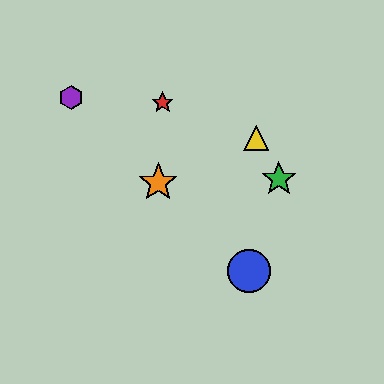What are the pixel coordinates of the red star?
The red star is at (163, 103).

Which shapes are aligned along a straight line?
The blue circle, the purple hexagon, the orange star are aligned along a straight line.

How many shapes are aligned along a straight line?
3 shapes (the blue circle, the purple hexagon, the orange star) are aligned along a straight line.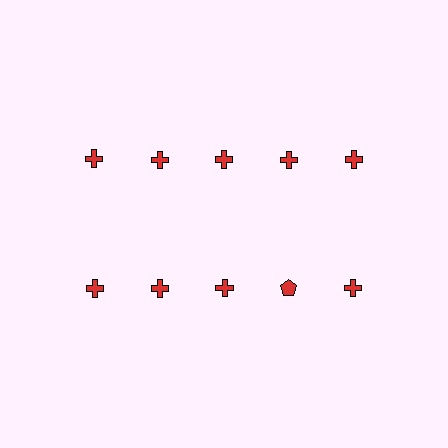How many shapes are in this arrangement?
There are 10 shapes arranged in a grid pattern.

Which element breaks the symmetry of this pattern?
The red pentagon in the second row, second from right column breaks the symmetry. All other shapes are red crosses.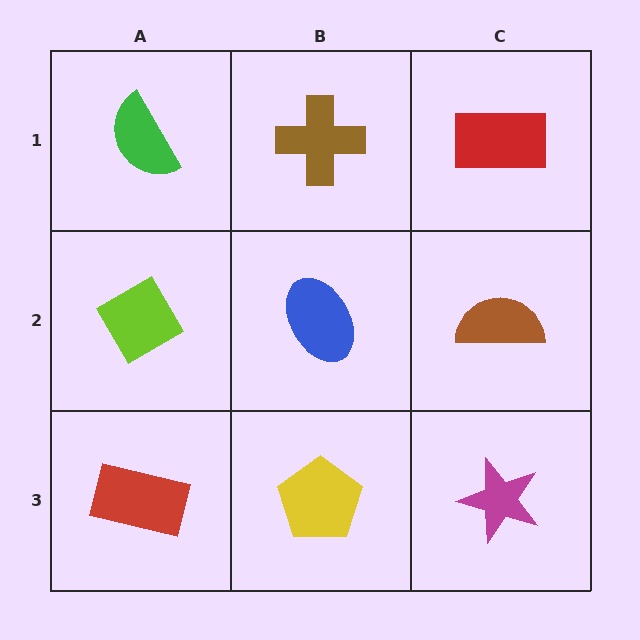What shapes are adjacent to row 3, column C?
A brown semicircle (row 2, column C), a yellow pentagon (row 3, column B).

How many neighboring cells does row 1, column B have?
3.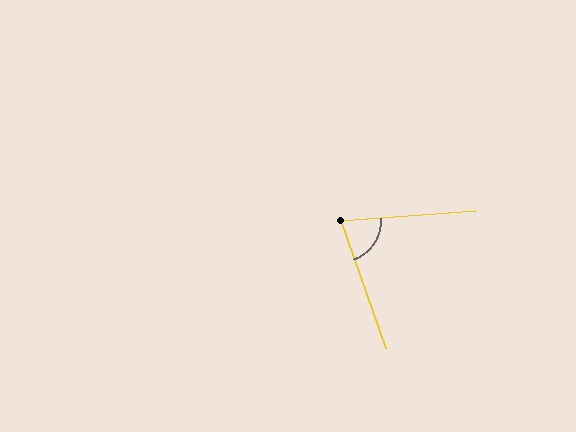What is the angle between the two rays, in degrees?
Approximately 75 degrees.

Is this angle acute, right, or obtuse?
It is acute.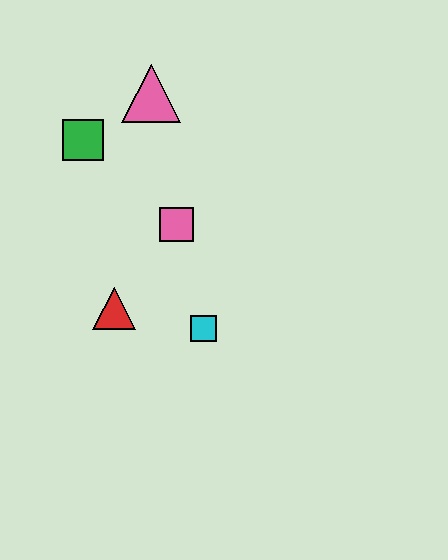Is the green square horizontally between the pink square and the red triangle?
No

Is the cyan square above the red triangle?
No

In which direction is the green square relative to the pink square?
The green square is to the left of the pink square.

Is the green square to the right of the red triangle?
No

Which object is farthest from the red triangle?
The pink triangle is farthest from the red triangle.